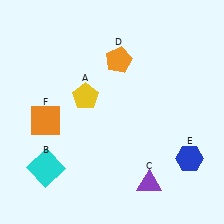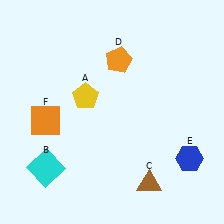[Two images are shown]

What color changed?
The triangle (C) changed from purple in Image 1 to brown in Image 2.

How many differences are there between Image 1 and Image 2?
There is 1 difference between the two images.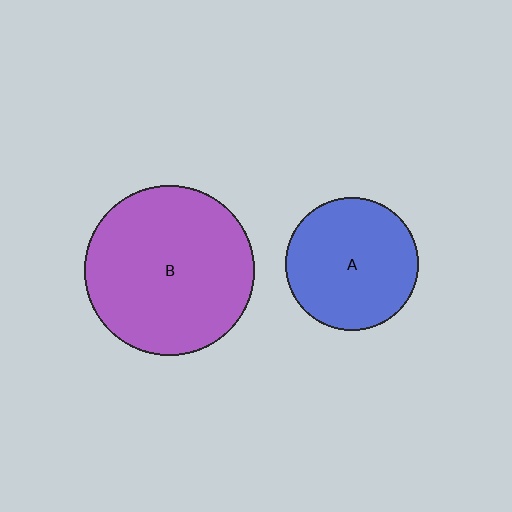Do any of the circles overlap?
No, none of the circles overlap.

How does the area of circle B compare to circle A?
Approximately 1.6 times.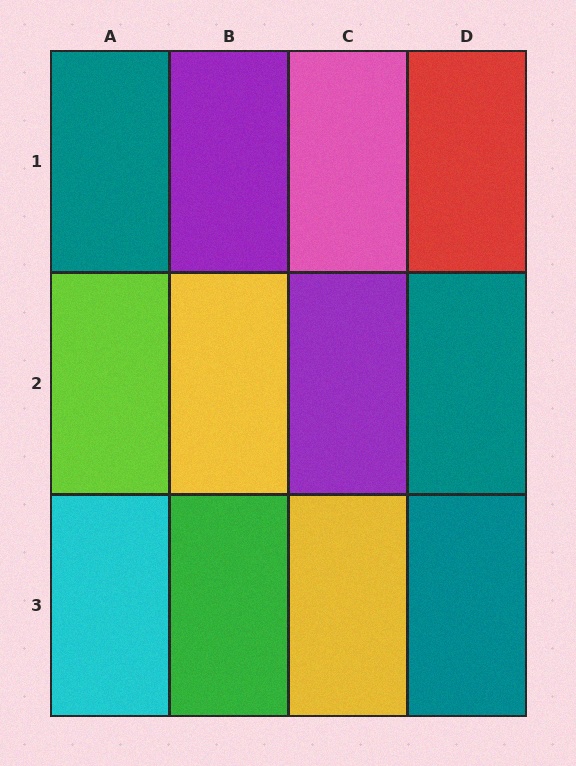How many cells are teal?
3 cells are teal.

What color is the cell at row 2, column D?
Teal.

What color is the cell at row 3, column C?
Yellow.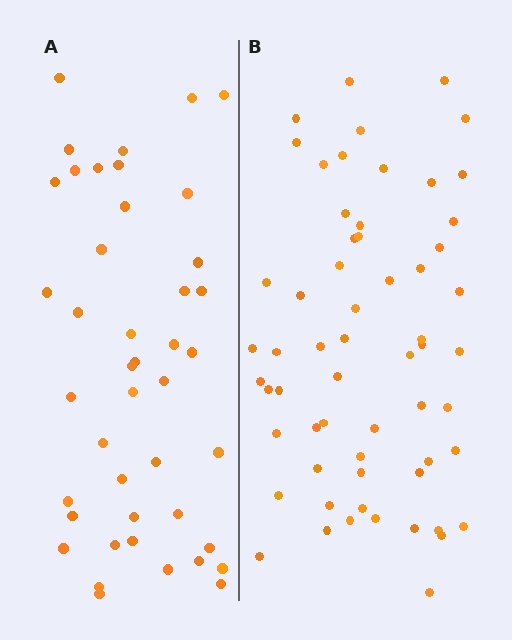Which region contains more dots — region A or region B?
Region B (the right region) has more dots.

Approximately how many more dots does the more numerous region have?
Region B has approximately 15 more dots than region A.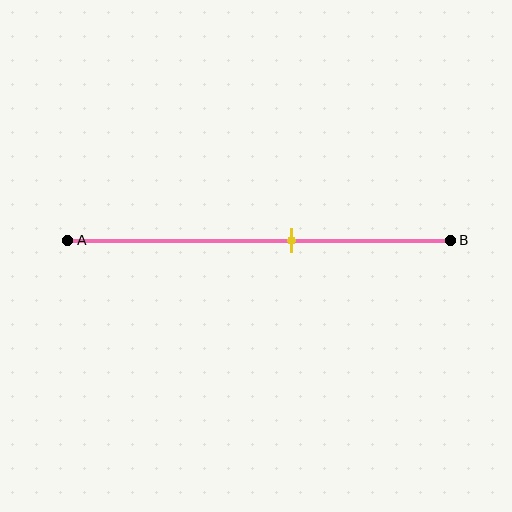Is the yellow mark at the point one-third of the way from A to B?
No, the mark is at about 60% from A, not at the 33% one-third point.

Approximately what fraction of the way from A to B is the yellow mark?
The yellow mark is approximately 60% of the way from A to B.